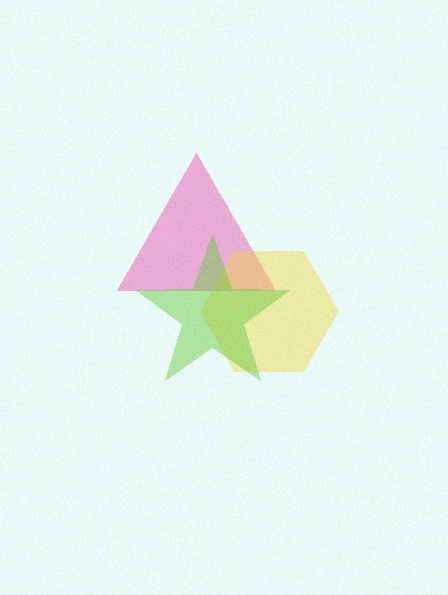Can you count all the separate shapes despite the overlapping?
Yes, there are 3 separate shapes.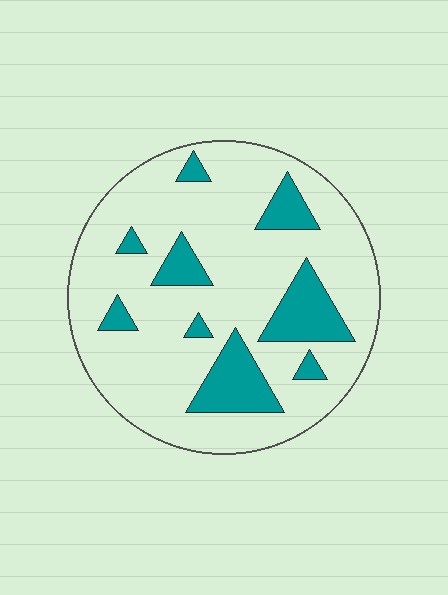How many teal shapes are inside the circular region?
9.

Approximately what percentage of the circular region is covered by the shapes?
Approximately 20%.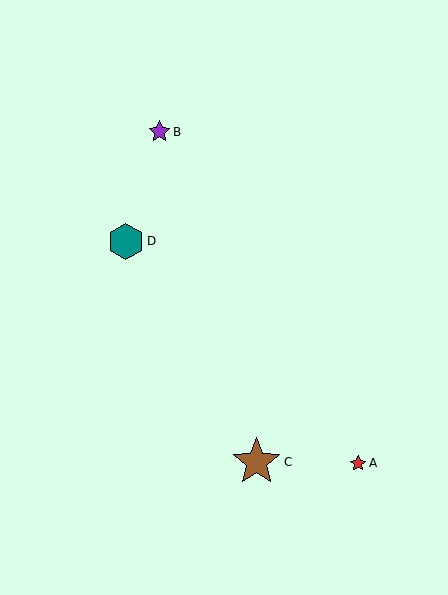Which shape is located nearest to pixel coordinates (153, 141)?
The purple star (labeled B) at (159, 132) is nearest to that location.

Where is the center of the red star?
The center of the red star is at (358, 463).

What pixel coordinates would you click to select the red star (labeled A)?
Click at (358, 463) to select the red star A.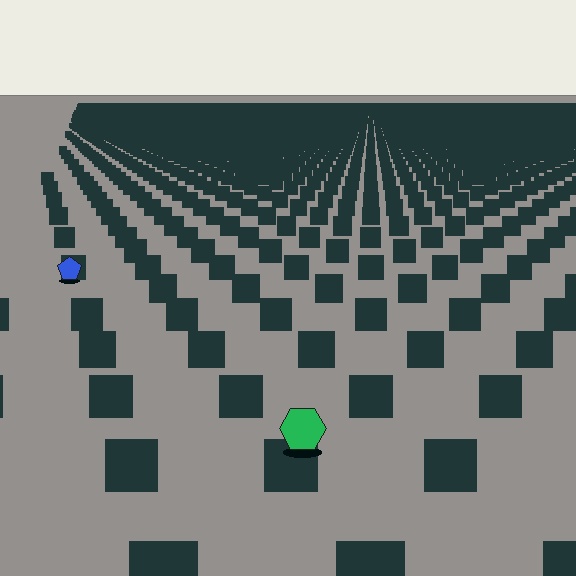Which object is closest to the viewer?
The green hexagon is closest. The texture marks near it are larger and more spread out.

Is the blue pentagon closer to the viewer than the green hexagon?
No. The green hexagon is closer — you can tell from the texture gradient: the ground texture is coarser near it.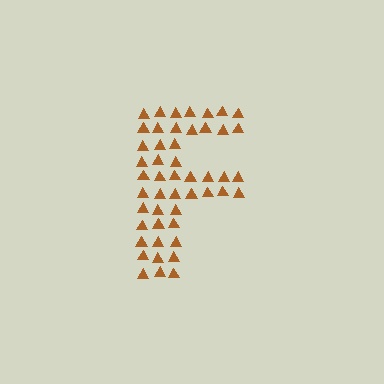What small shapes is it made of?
It is made of small triangles.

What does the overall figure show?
The overall figure shows the letter F.